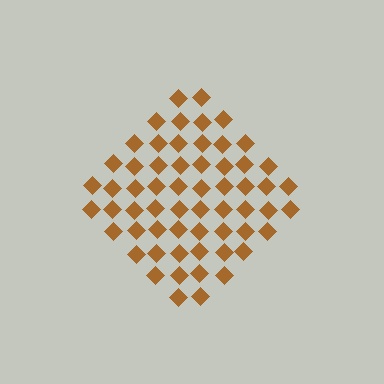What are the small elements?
The small elements are diamonds.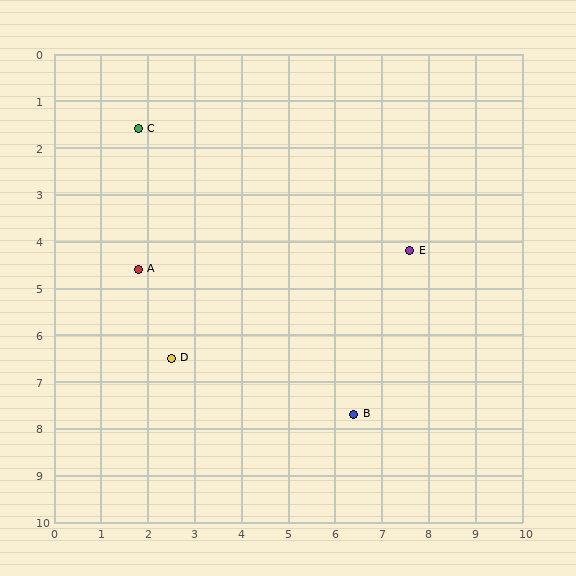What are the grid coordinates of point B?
Point B is at approximately (6.4, 7.7).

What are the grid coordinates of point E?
Point E is at approximately (7.6, 4.2).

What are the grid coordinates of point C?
Point C is at approximately (1.8, 1.6).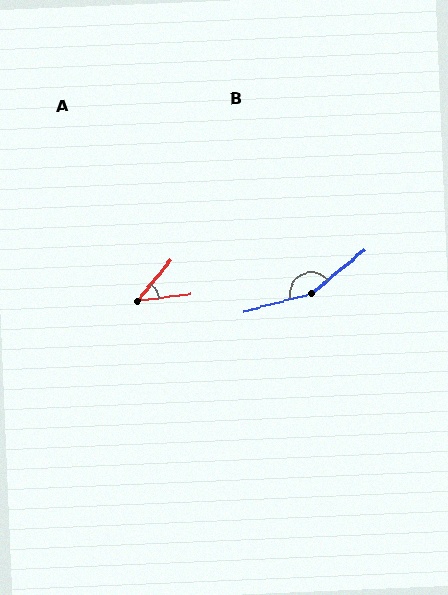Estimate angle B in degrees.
Approximately 155 degrees.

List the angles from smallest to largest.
A (43°), B (155°).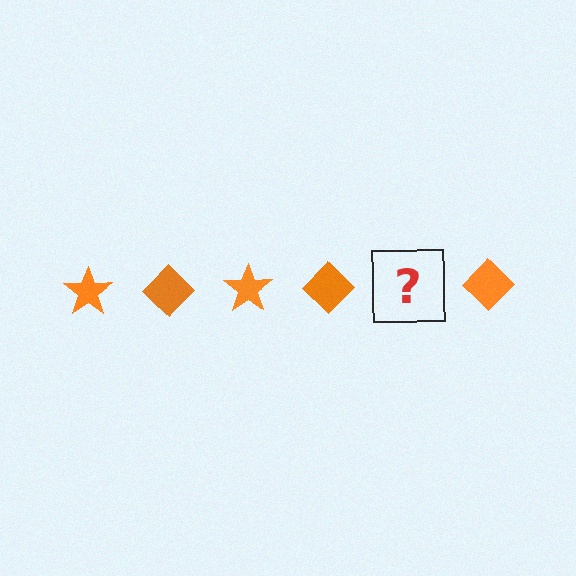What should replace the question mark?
The question mark should be replaced with an orange star.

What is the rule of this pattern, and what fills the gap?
The rule is that the pattern cycles through star, diamond shapes in orange. The gap should be filled with an orange star.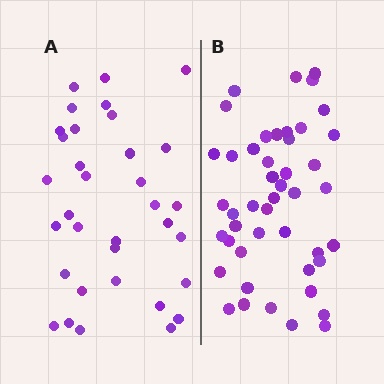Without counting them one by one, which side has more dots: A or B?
Region B (the right region) has more dots.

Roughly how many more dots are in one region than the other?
Region B has roughly 12 or so more dots than region A.